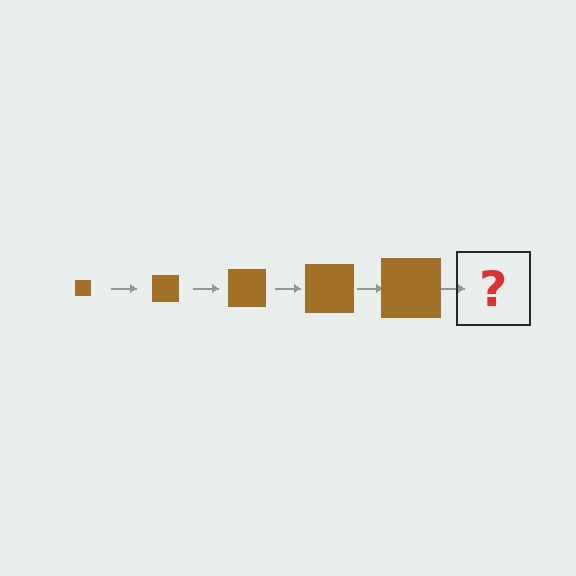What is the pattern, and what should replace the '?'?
The pattern is that the square gets progressively larger each step. The '?' should be a brown square, larger than the previous one.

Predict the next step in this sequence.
The next step is a brown square, larger than the previous one.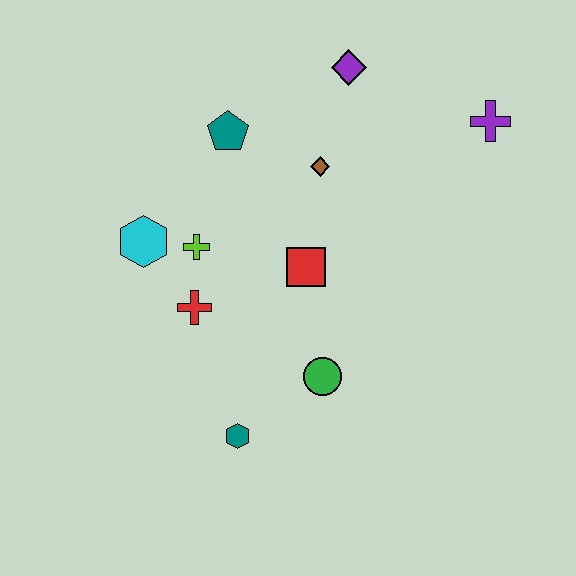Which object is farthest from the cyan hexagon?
The purple cross is farthest from the cyan hexagon.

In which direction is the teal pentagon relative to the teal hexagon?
The teal pentagon is above the teal hexagon.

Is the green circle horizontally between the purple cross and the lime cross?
Yes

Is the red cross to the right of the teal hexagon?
No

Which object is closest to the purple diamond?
The brown diamond is closest to the purple diamond.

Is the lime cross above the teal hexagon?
Yes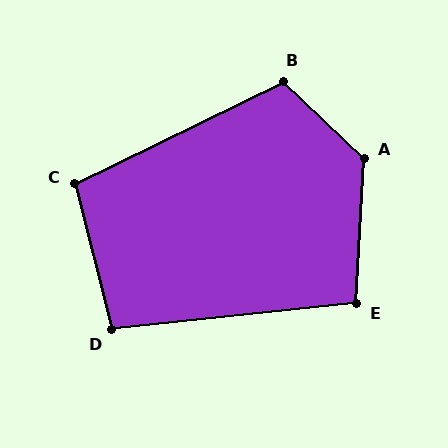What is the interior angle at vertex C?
Approximately 102 degrees (obtuse).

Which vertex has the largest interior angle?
A, at approximately 131 degrees.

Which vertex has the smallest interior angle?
D, at approximately 98 degrees.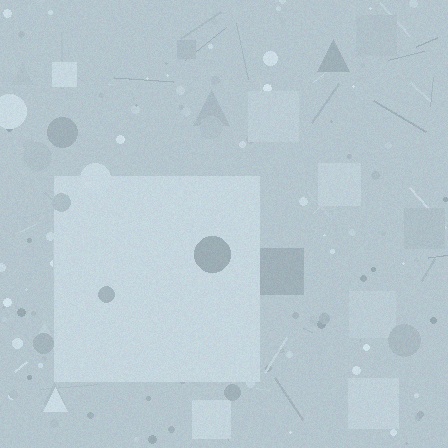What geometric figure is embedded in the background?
A square is embedded in the background.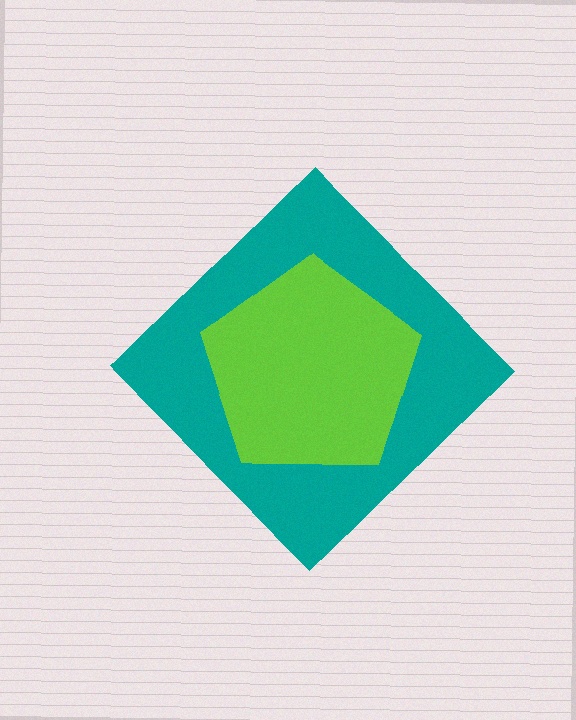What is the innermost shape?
The lime pentagon.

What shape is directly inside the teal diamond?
The lime pentagon.